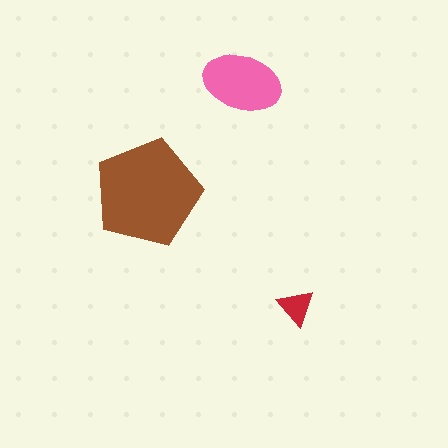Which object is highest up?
The pink ellipse is topmost.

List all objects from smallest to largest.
The red triangle, the pink ellipse, the brown pentagon.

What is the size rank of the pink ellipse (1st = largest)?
2nd.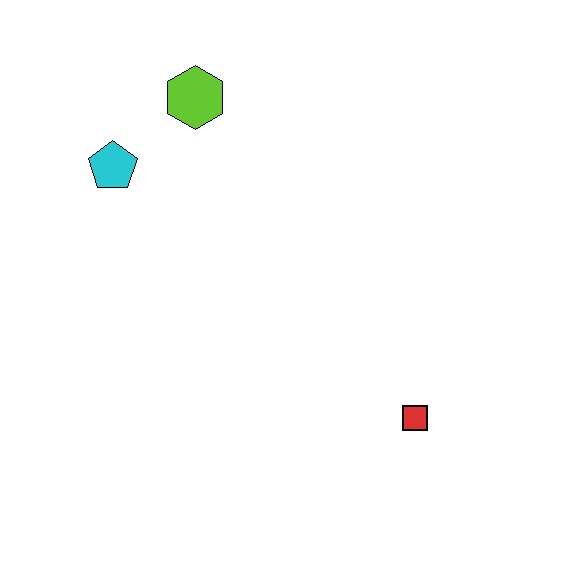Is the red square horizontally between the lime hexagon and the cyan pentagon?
No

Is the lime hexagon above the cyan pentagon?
Yes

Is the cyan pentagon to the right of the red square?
No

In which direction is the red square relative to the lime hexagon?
The red square is below the lime hexagon.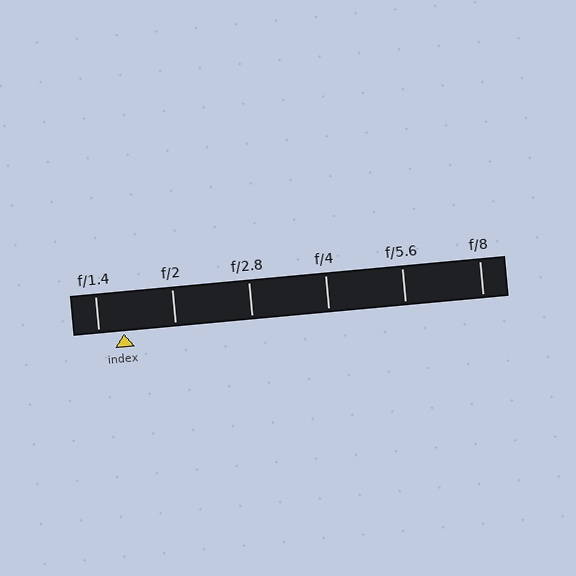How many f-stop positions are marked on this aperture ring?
There are 6 f-stop positions marked.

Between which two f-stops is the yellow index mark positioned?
The index mark is between f/1.4 and f/2.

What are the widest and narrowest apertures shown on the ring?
The widest aperture shown is f/1.4 and the narrowest is f/8.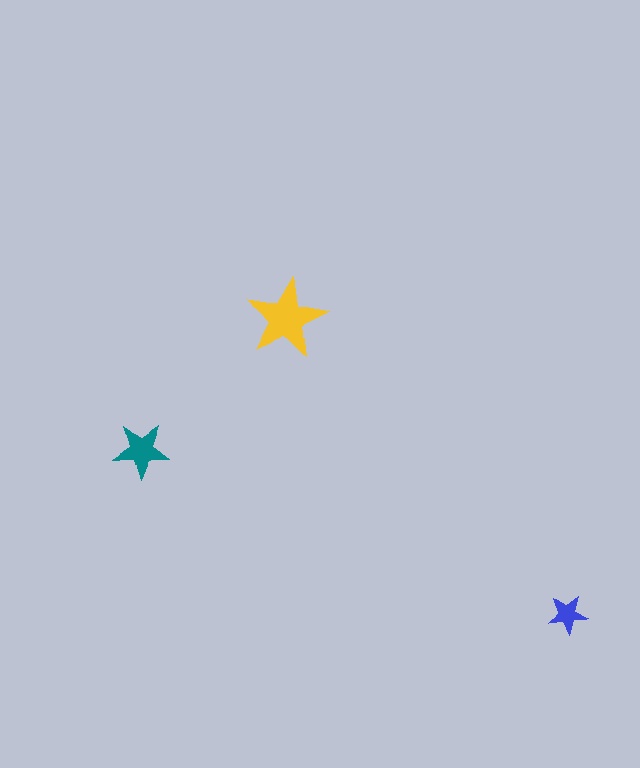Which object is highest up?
The yellow star is topmost.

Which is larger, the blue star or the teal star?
The teal one.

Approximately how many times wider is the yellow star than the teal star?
About 1.5 times wider.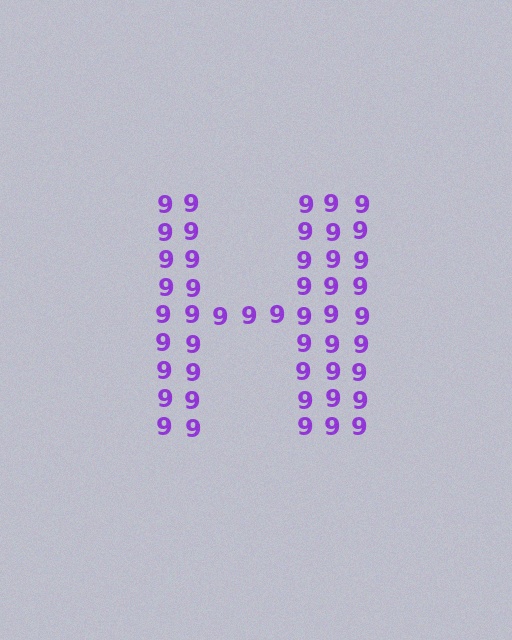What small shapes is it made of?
It is made of small digit 9's.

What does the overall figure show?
The overall figure shows the letter H.